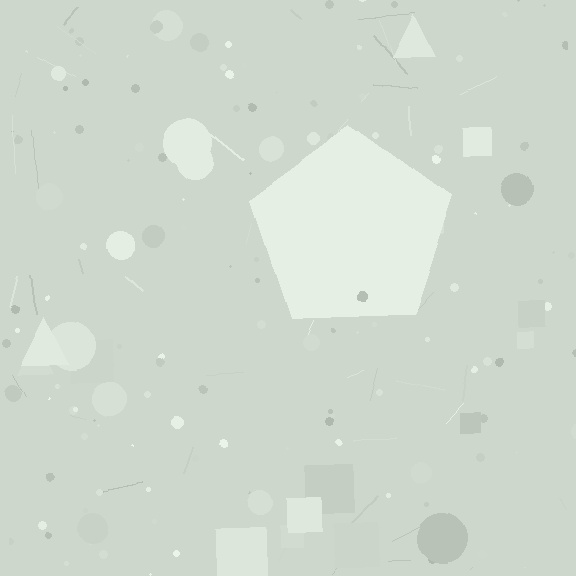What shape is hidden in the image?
A pentagon is hidden in the image.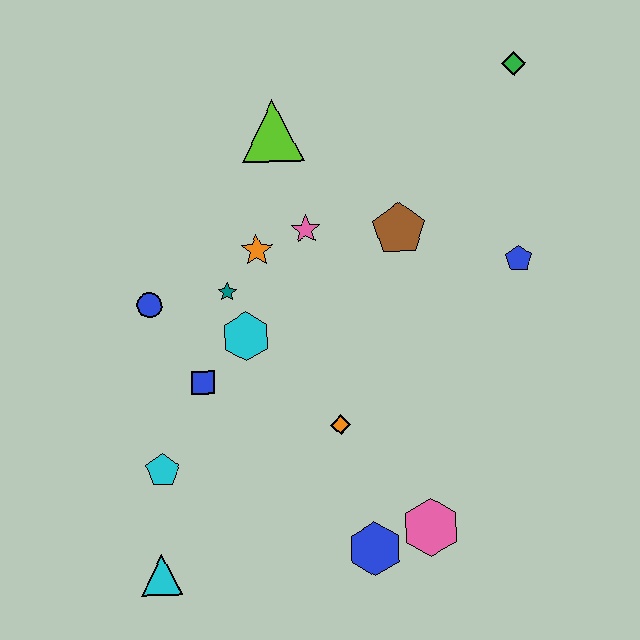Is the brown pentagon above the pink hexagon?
Yes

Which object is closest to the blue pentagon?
The brown pentagon is closest to the blue pentagon.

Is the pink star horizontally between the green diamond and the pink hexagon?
No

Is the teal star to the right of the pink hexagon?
No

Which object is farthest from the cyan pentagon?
The green diamond is farthest from the cyan pentagon.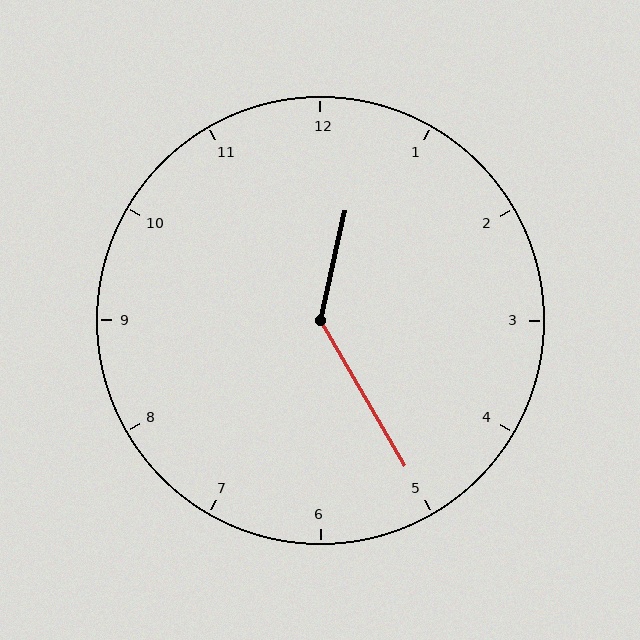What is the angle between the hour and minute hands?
Approximately 138 degrees.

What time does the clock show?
12:25.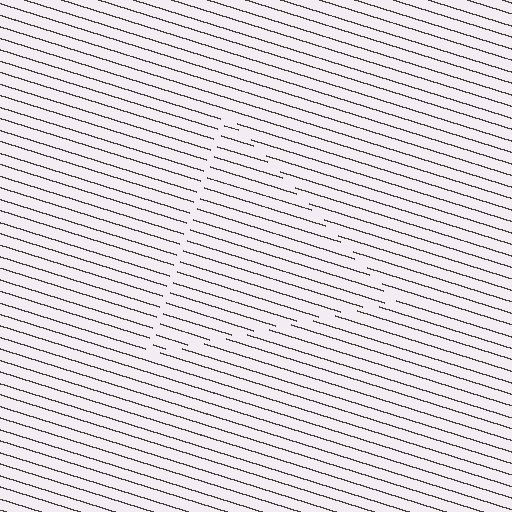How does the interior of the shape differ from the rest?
The interior of the shape contains the same grating, shifted by half a period — the contour is defined by the phase discontinuity where line-ends from the inner and outer gratings abut.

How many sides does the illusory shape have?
3 sides — the line-ends trace a triangle.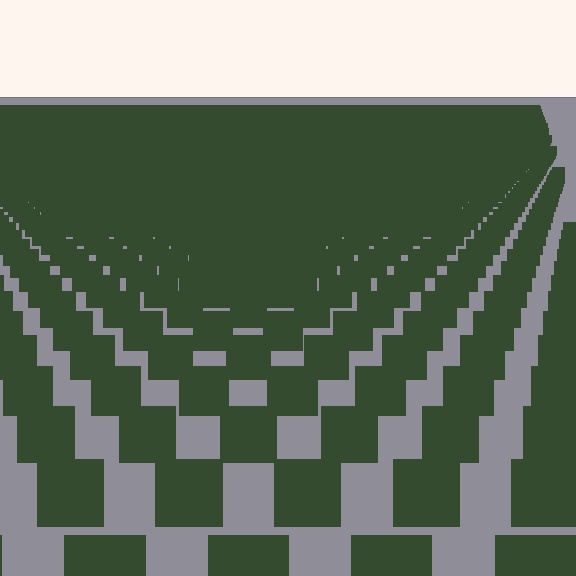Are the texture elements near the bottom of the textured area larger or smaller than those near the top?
Larger. Near the bottom, elements are closer to the viewer and appear at a bigger on-screen size.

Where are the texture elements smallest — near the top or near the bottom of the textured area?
Near the top.